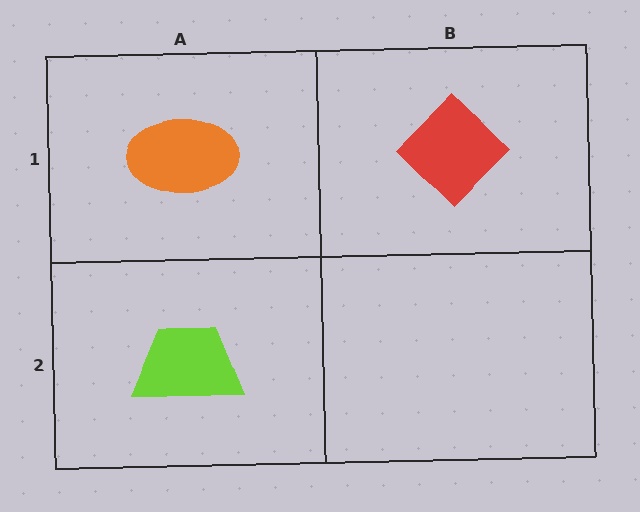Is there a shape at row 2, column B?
No, that cell is empty.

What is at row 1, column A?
An orange ellipse.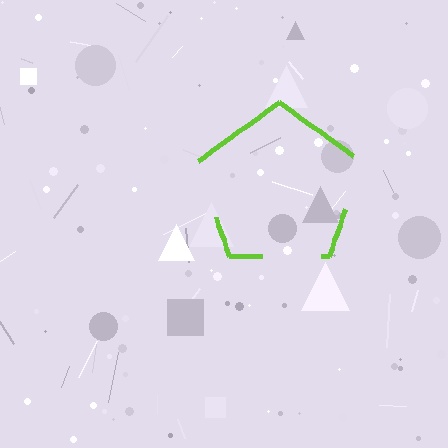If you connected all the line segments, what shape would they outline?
They would outline a pentagon.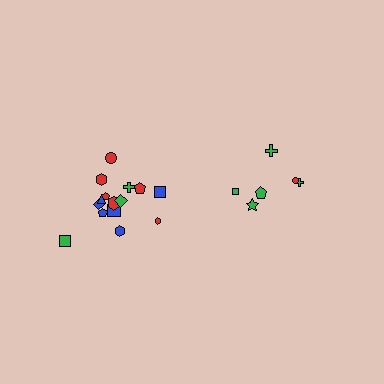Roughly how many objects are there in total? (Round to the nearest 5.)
Roughly 20 objects in total.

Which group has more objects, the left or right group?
The left group.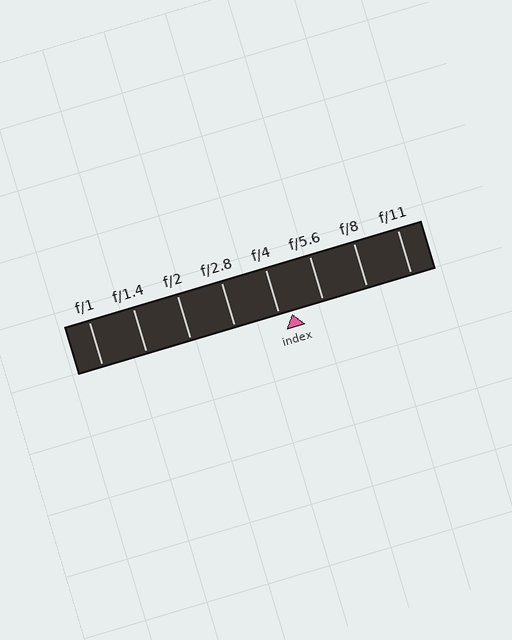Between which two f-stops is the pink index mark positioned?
The index mark is between f/4 and f/5.6.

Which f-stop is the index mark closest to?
The index mark is closest to f/4.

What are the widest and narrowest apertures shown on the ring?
The widest aperture shown is f/1 and the narrowest is f/11.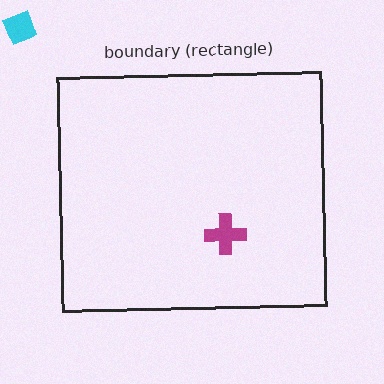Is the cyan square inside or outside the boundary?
Outside.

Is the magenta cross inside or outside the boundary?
Inside.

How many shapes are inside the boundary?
1 inside, 1 outside.